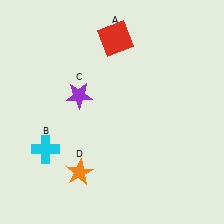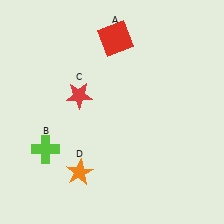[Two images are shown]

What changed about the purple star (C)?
In Image 1, C is purple. In Image 2, it changed to red.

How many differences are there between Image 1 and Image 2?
There are 2 differences between the two images.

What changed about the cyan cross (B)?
In Image 1, B is cyan. In Image 2, it changed to lime.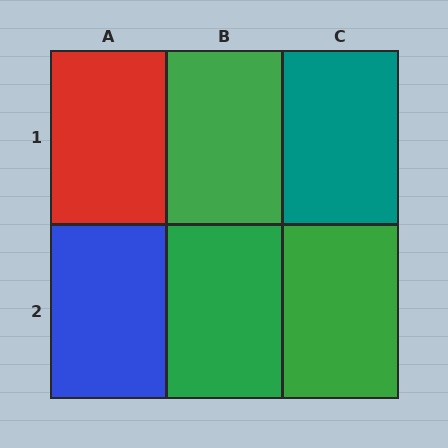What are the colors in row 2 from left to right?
Blue, green, green.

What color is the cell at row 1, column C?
Teal.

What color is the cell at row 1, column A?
Red.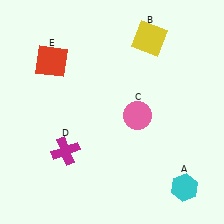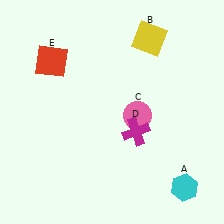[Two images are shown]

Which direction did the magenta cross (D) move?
The magenta cross (D) moved right.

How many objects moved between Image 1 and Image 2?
1 object moved between the two images.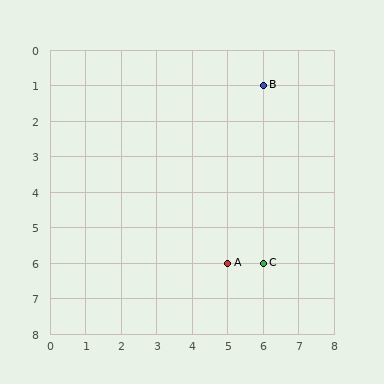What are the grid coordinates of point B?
Point B is at grid coordinates (6, 1).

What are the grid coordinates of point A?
Point A is at grid coordinates (5, 6).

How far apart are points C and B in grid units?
Points C and B are 5 rows apart.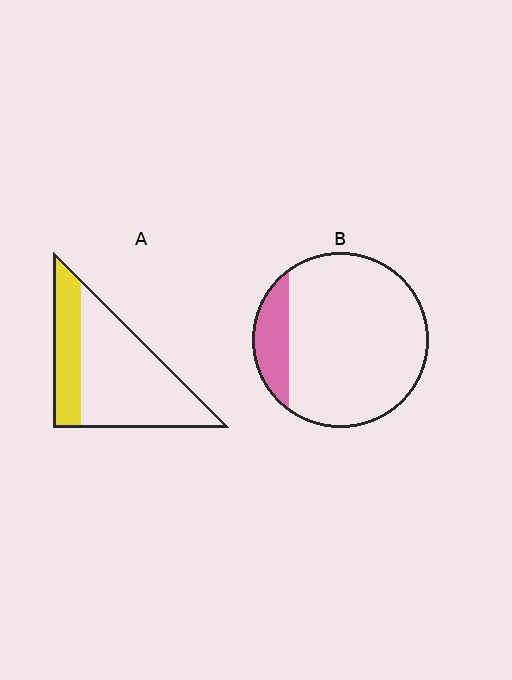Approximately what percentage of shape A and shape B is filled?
A is approximately 30% and B is approximately 15%.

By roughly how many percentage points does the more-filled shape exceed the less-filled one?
By roughly 15 percentage points (A over B).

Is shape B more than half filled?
No.